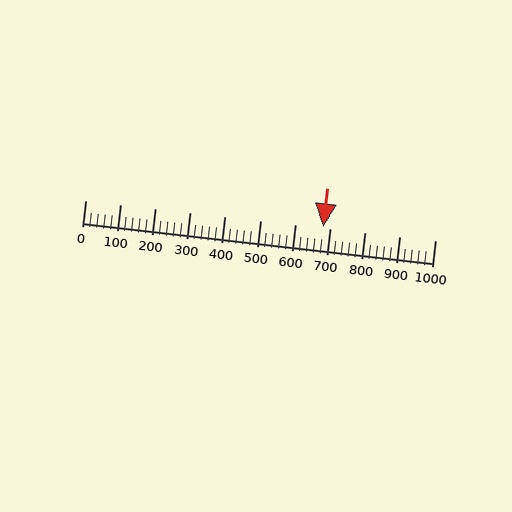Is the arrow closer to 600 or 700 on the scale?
The arrow is closer to 700.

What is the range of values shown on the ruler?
The ruler shows values from 0 to 1000.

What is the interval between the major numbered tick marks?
The major tick marks are spaced 100 units apart.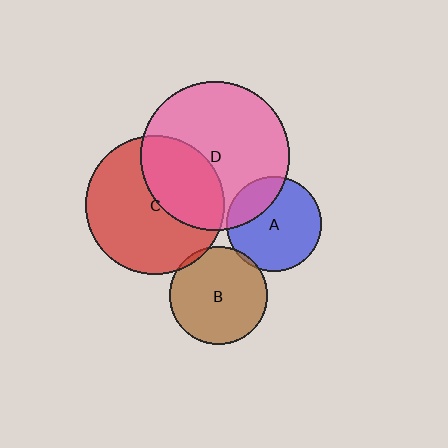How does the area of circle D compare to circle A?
Approximately 2.4 times.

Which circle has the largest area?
Circle D (pink).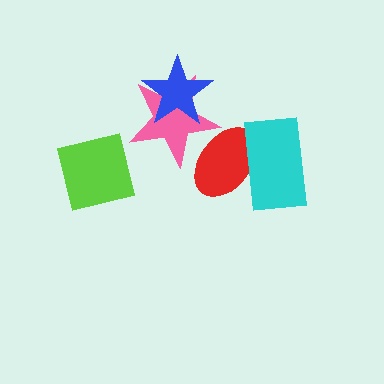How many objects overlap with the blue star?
1 object overlaps with the blue star.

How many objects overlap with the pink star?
2 objects overlap with the pink star.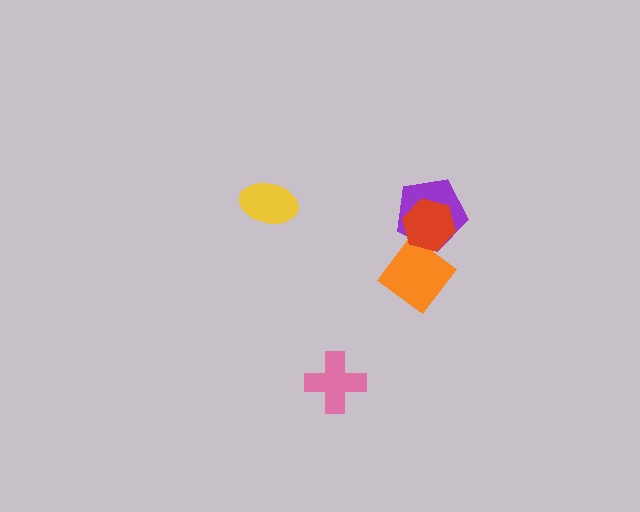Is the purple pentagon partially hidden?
Yes, it is partially covered by another shape.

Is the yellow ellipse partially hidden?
No, no other shape covers it.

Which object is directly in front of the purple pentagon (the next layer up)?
The orange diamond is directly in front of the purple pentagon.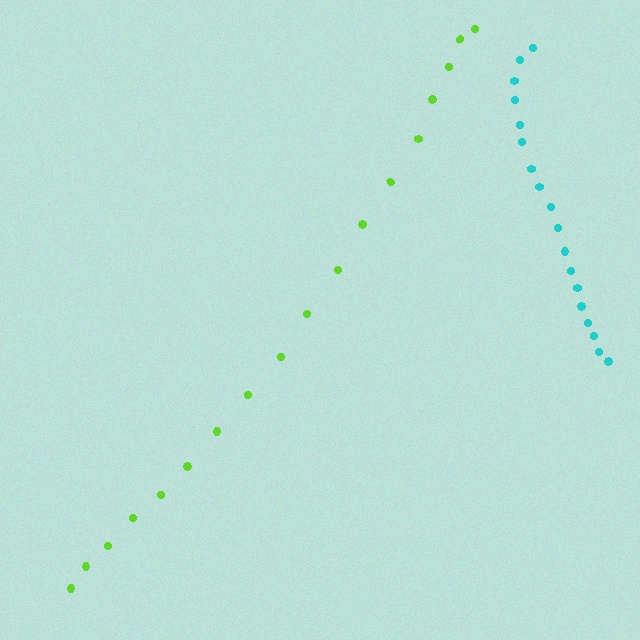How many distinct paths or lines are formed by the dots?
There are 2 distinct paths.